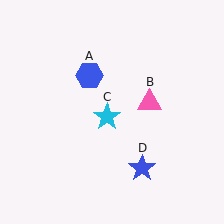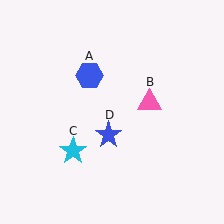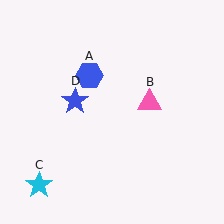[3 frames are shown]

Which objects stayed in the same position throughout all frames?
Blue hexagon (object A) and pink triangle (object B) remained stationary.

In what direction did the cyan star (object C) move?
The cyan star (object C) moved down and to the left.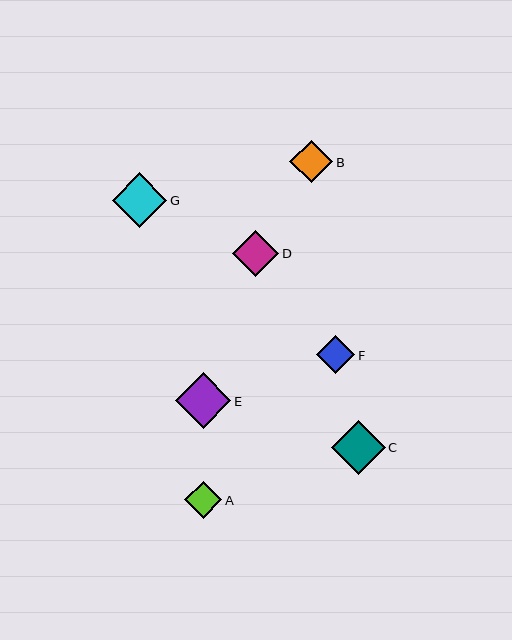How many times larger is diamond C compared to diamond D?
Diamond C is approximately 1.2 times the size of diamond D.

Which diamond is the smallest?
Diamond A is the smallest with a size of approximately 37 pixels.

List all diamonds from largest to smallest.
From largest to smallest: E, G, C, D, B, F, A.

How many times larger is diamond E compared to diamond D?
Diamond E is approximately 1.2 times the size of diamond D.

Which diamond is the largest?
Diamond E is the largest with a size of approximately 56 pixels.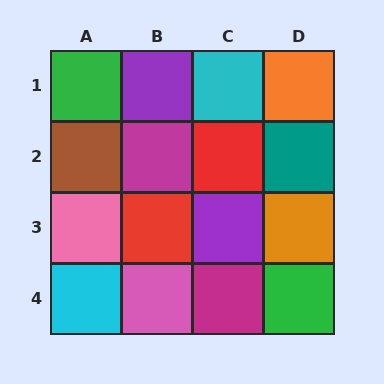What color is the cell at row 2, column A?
Brown.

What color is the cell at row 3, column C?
Purple.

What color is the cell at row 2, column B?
Magenta.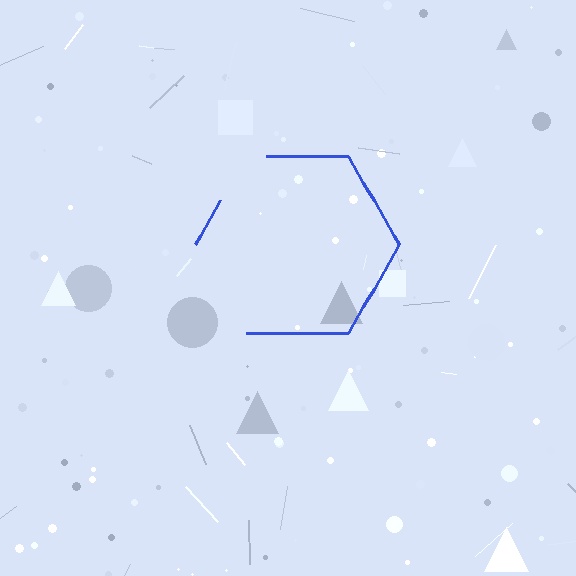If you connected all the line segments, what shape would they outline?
They would outline a hexagon.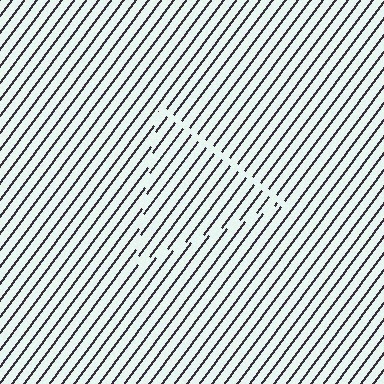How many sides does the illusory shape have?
3 sides — the line-ends trace a triangle.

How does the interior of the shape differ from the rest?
The interior of the shape contains the same grating, shifted by half a period — the contour is defined by the phase discontinuity where line-ends from the inner and outer gratings abut.